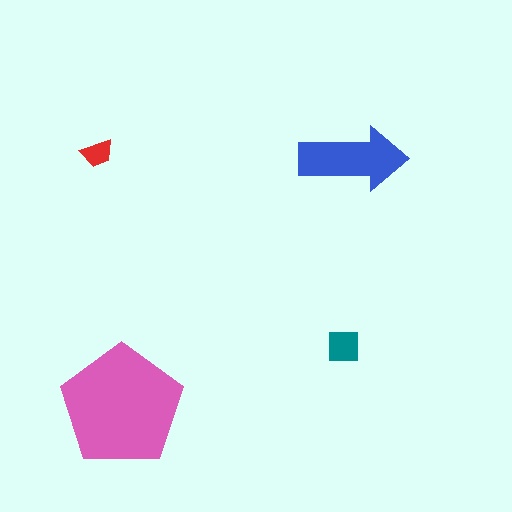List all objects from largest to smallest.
The pink pentagon, the blue arrow, the teal square, the red trapezoid.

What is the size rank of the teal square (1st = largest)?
3rd.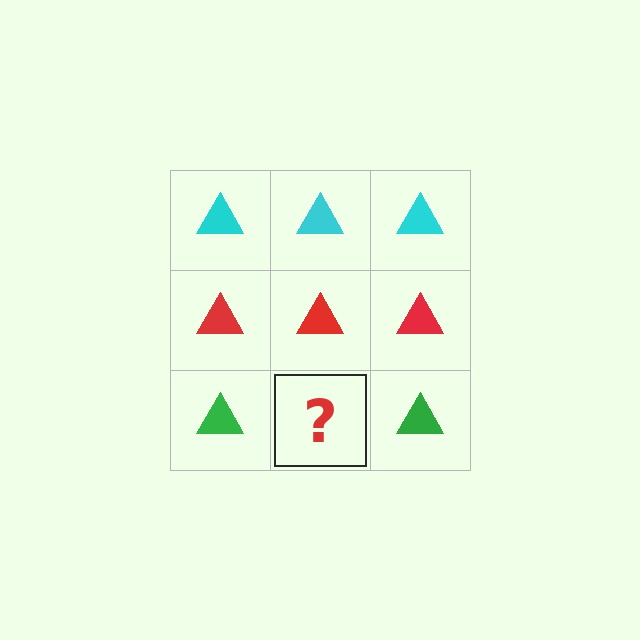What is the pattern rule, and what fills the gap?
The rule is that each row has a consistent color. The gap should be filled with a green triangle.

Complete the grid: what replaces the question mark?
The question mark should be replaced with a green triangle.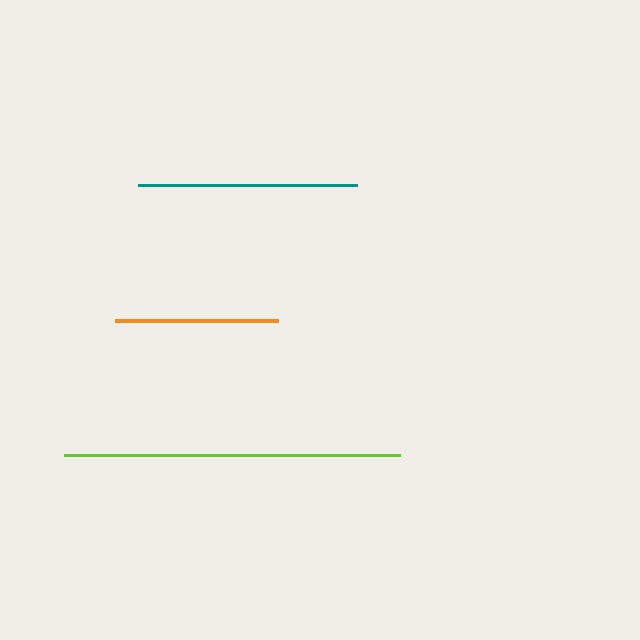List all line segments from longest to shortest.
From longest to shortest: lime, teal, orange.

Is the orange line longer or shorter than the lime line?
The lime line is longer than the orange line.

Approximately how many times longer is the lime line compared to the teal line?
The lime line is approximately 1.5 times the length of the teal line.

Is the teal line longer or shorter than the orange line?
The teal line is longer than the orange line.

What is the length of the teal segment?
The teal segment is approximately 218 pixels long.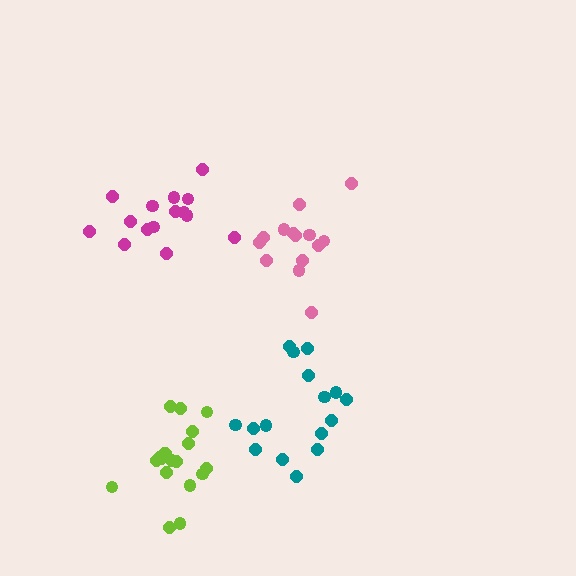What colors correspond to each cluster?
The clusters are colored: lime, pink, magenta, teal.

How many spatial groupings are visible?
There are 4 spatial groupings.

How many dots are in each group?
Group 1: 19 dots, Group 2: 14 dots, Group 3: 15 dots, Group 4: 16 dots (64 total).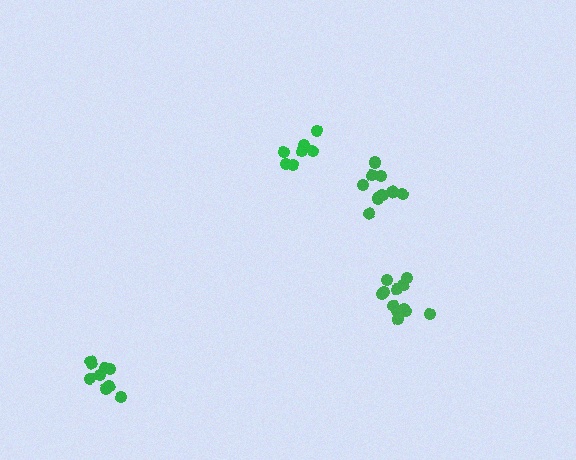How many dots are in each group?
Group 1: 10 dots, Group 2: 7 dots, Group 3: 12 dots, Group 4: 9 dots (38 total).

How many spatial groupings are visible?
There are 4 spatial groupings.